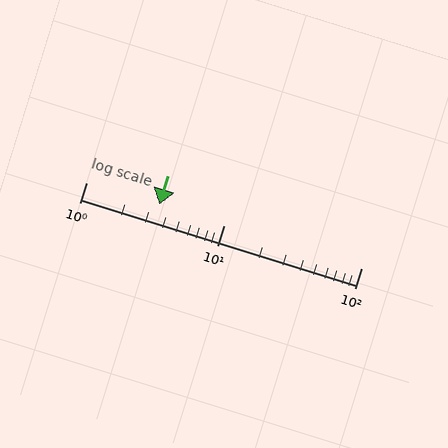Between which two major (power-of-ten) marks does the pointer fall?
The pointer is between 1 and 10.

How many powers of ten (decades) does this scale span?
The scale spans 2 decades, from 1 to 100.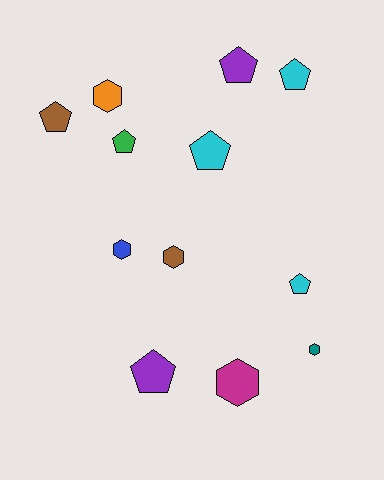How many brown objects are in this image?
There are 2 brown objects.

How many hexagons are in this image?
There are 5 hexagons.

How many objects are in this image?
There are 12 objects.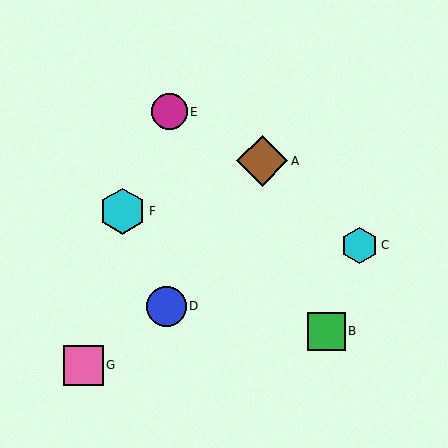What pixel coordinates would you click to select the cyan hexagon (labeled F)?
Click at (123, 211) to select the cyan hexagon F.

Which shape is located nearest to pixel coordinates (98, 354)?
The pink square (labeled G) at (83, 365) is nearest to that location.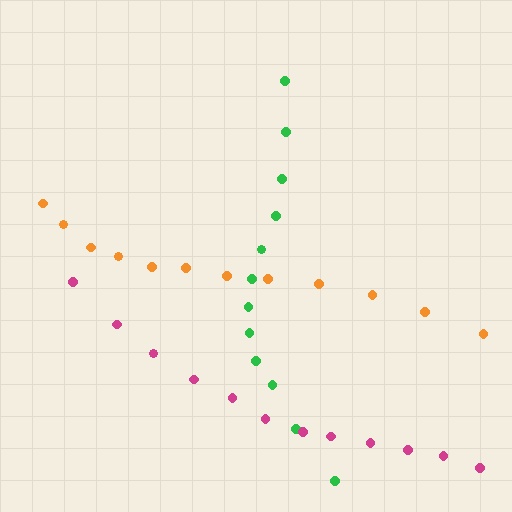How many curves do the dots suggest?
There are 3 distinct paths.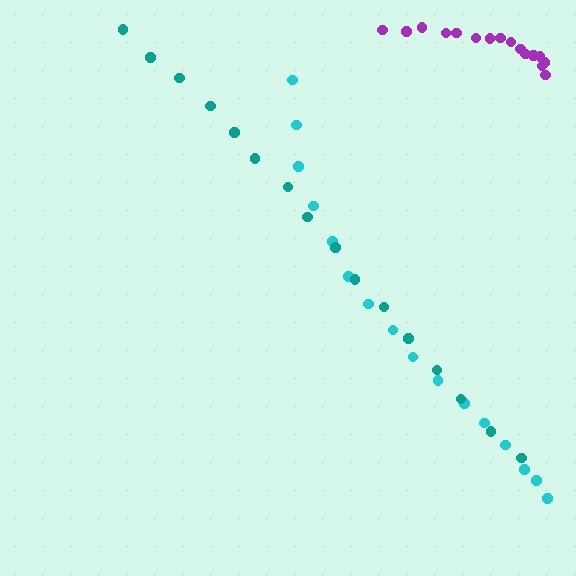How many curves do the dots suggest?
There are 3 distinct paths.